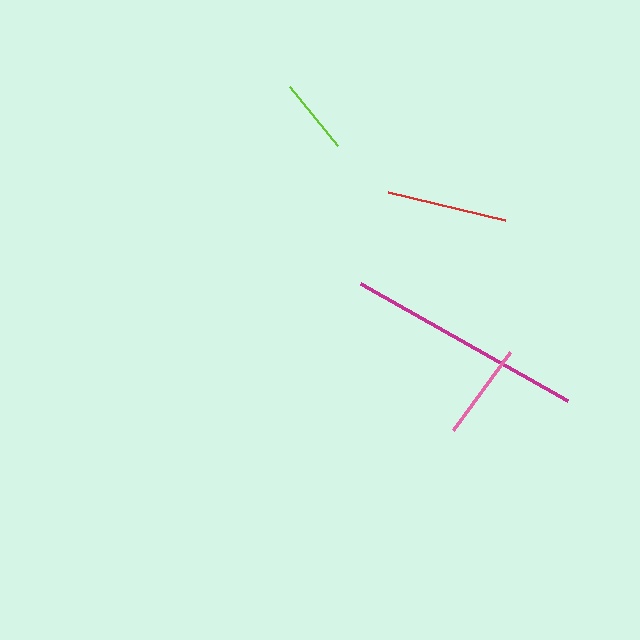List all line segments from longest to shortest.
From longest to shortest: magenta, red, pink, lime.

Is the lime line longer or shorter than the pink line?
The pink line is longer than the lime line.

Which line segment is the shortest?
The lime line is the shortest at approximately 76 pixels.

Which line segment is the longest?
The magenta line is the longest at approximately 238 pixels.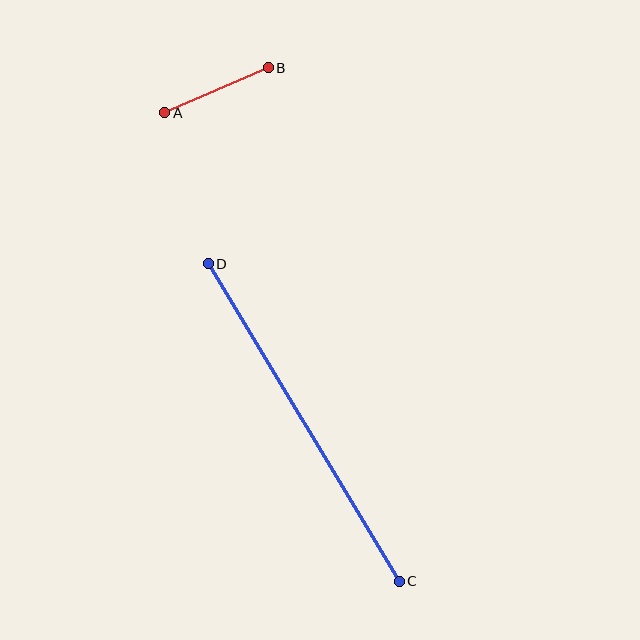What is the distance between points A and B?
The distance is approximately 113 pixels.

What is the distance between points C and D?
The distance is approximately 371 pixels.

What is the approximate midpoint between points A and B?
The midpoint is at approximately (216, 90) pixels.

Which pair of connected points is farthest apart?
Points C and D are farthest apart.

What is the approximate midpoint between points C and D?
The midpoint is at approximately (304, 423) pixels.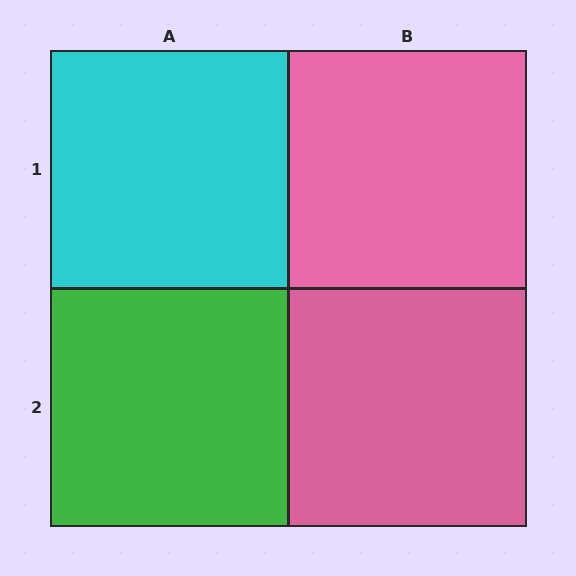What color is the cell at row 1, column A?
Cyan.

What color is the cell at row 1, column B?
Pink.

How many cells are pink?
2 cells are pink.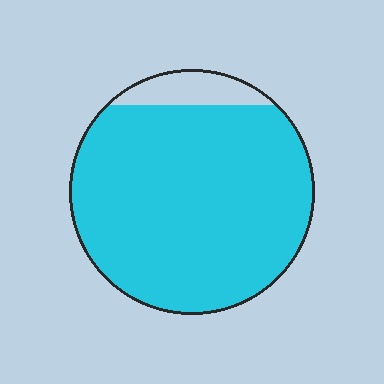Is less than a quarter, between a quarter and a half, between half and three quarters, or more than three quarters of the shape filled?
More than three quarters.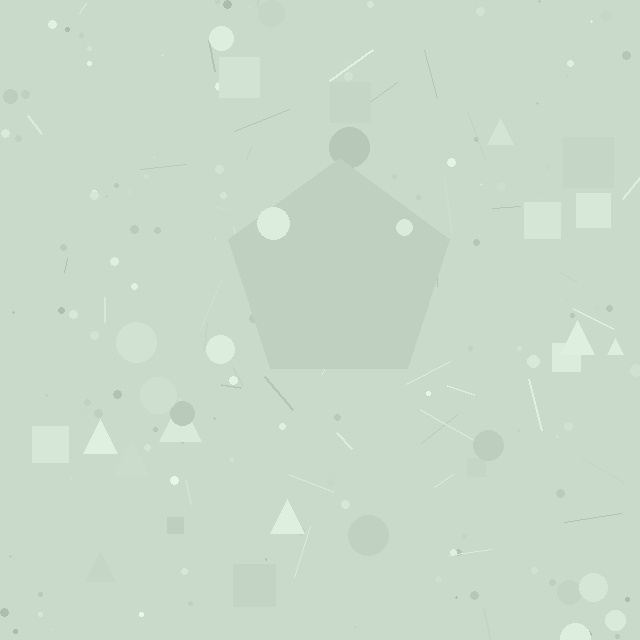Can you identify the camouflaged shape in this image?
The camouflaged shape is a pentagon.